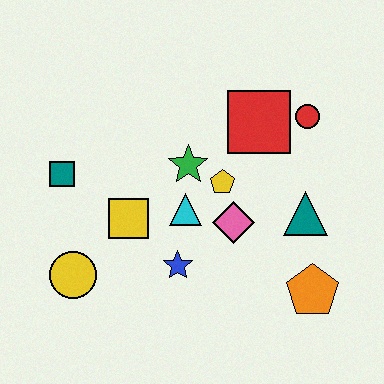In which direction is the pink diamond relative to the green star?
The pink diamond is below the green star.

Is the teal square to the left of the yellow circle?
Yes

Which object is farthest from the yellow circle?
The red circle is farthest from the yellow circle.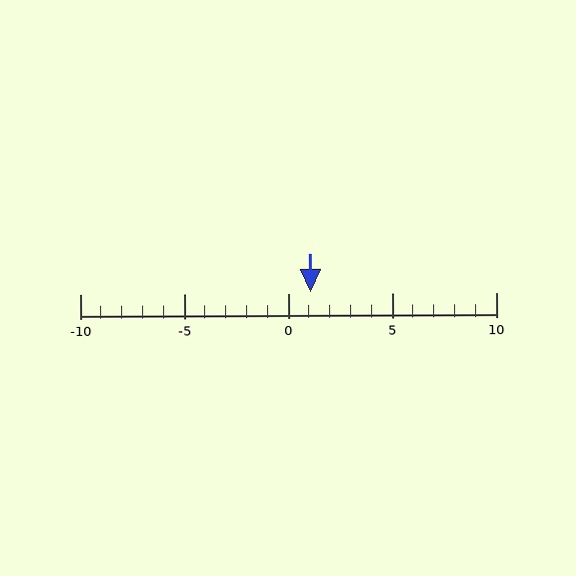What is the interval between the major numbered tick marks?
The major tick marks are spaced 5 units apart.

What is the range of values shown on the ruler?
The ruler shows values from -10 to 10.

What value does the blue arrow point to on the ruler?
The blue arrow points to approximately 1.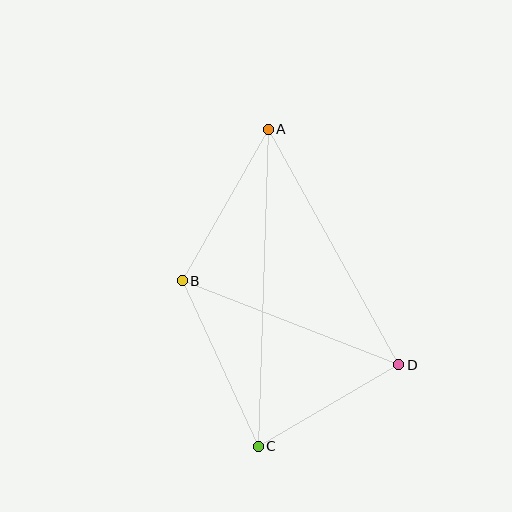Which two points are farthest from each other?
Points A and C are farthest from each other.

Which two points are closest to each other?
Points C and D are closest to each other.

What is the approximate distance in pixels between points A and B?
The distance between A and B is approximately 174 pixels.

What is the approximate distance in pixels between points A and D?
The distance between A and D is approximately 269 pixels.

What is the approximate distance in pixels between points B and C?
The distance between B and C is approximately 182 pixels.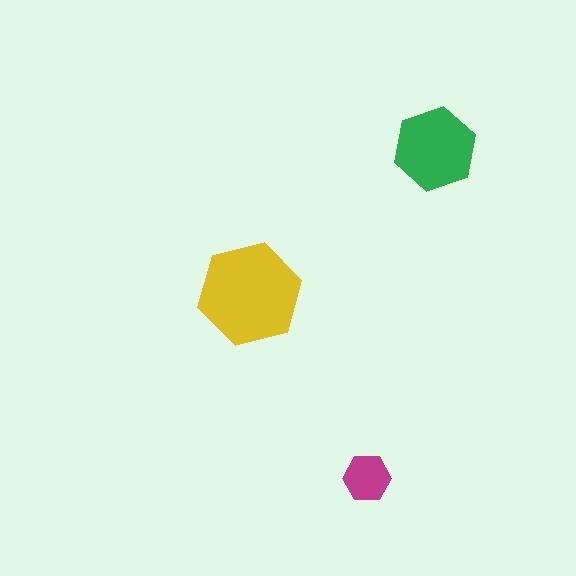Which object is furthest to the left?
The yellow hexagon is leftmost.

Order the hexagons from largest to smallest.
the yellow one, the green one, the magenta one.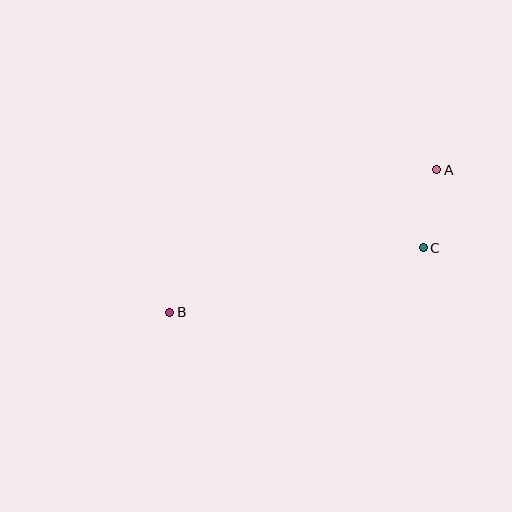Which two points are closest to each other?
Points A and C are closest to each other.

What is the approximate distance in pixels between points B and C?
The distance between B and C is approximately 261 pixels.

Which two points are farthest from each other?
Points A and B are farthest from each other.